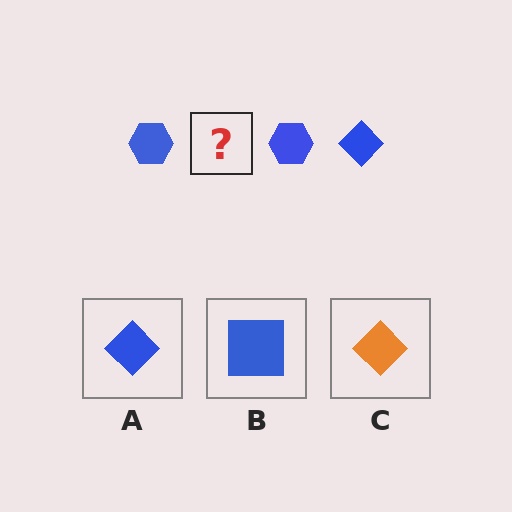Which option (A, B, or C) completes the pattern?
A.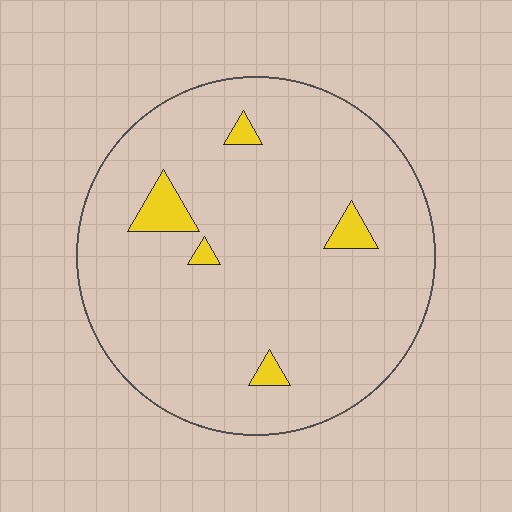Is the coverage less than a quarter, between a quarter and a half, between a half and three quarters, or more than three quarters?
Less than a quarter.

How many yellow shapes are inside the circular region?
5.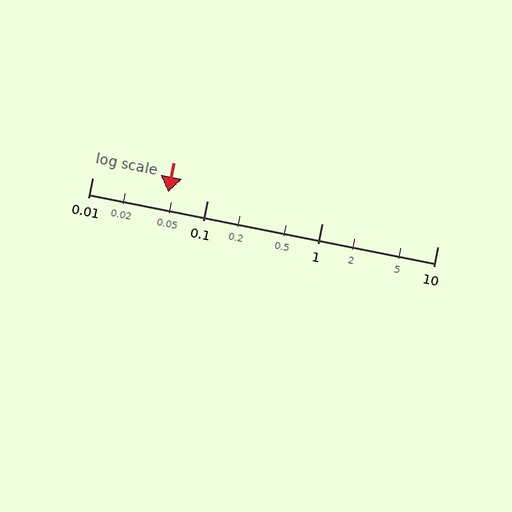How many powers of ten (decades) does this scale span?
The scale spans 3 decades, from 0.01 to 10.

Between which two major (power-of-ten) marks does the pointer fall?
The pointer is between 0.01 and 0.1.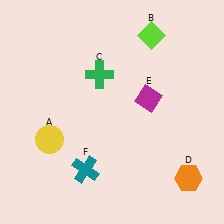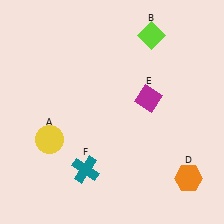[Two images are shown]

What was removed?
The green cross (C) was removed in Image 2.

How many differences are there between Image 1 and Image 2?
There is 1 difference between the two images.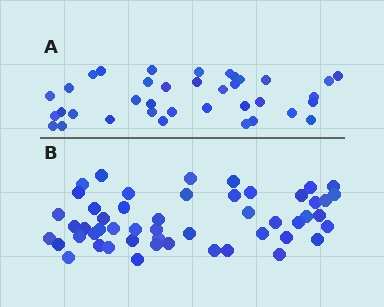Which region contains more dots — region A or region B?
Region B (the bottom region) has more dots.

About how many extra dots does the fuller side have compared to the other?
Region B has approximately 15 more dots than region A.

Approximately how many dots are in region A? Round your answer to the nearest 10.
About 40 dots. (The exact count is 37, which rounds to 40.)